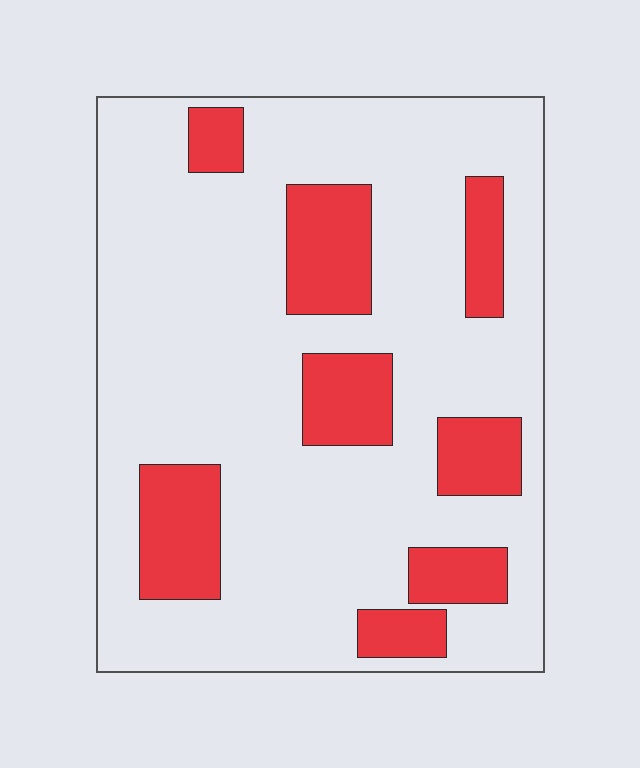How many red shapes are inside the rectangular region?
8.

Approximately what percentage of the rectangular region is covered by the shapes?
Approximately 20%.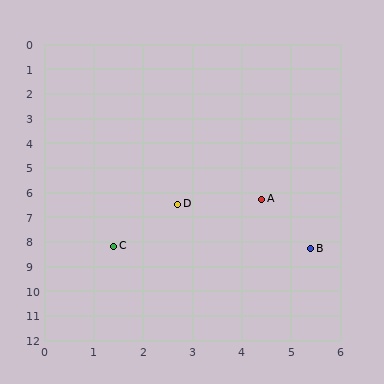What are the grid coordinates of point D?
Point D is at approximately (2.7, 6.5).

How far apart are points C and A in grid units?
Points C and A are about 3.6 grid units apart.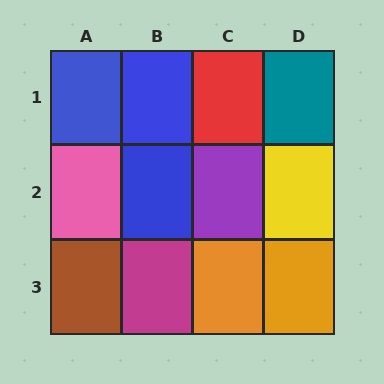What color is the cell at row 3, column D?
Orange.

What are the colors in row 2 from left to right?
Pink, blue, purple, yellow.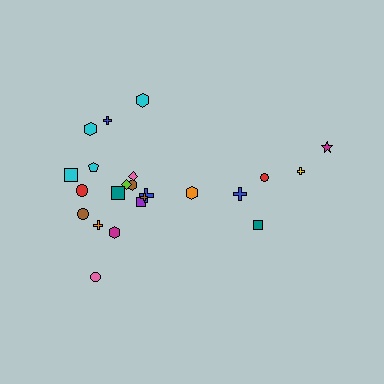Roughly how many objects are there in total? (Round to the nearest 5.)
Roughly 25 objects in total.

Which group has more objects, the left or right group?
The left group.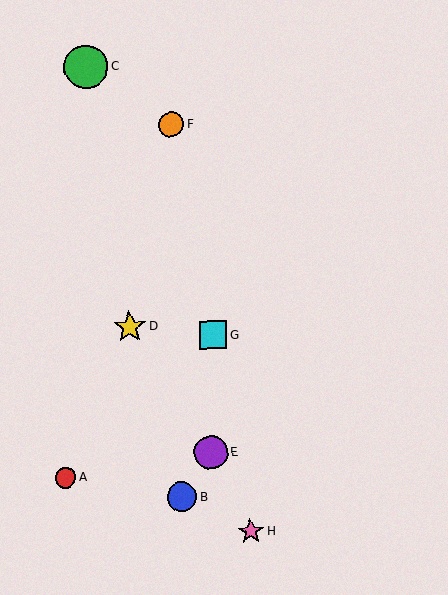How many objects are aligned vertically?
2 objects (B, F) are aligned vertically.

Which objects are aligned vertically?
Objects B, F are aligned vertically.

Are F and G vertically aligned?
No, F is at x≈171 and G is at x≈213.